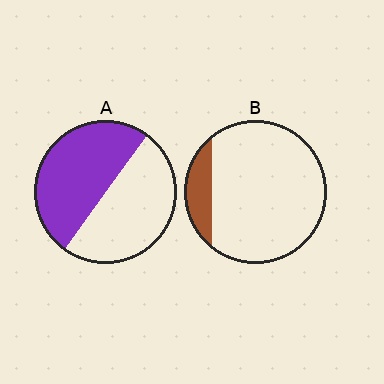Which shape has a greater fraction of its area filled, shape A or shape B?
Shape A.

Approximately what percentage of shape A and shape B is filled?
A is approximately 50% and B is approximately 15%.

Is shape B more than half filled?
No.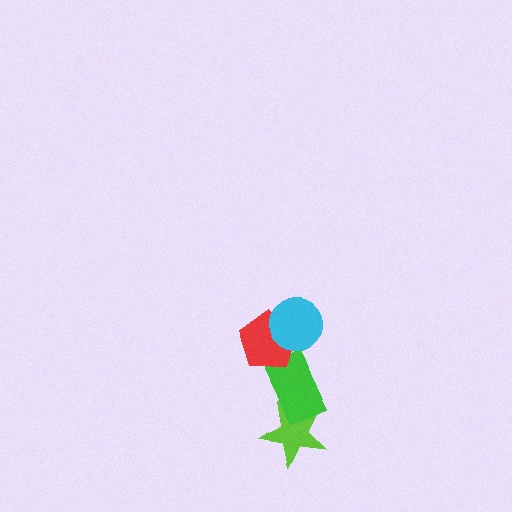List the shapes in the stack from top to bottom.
From top to bottom: the cyan circle, the red pentagon, the green rectangle, the lime star.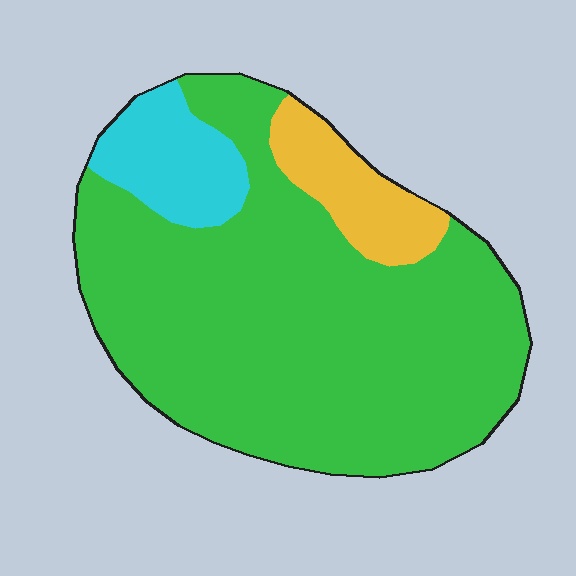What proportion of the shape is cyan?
Cyan covers roughly 10% of the shape.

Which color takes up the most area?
Green, at roughly 80%.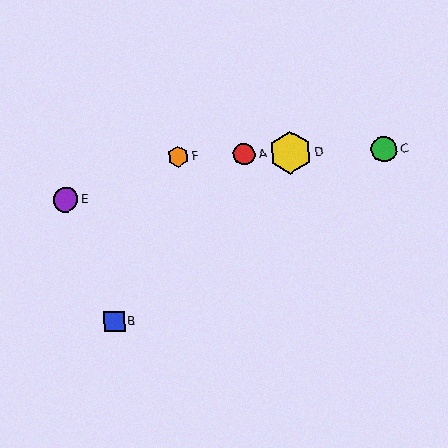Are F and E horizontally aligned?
No, F is at y≈157 and E is at y≈200.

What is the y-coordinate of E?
Object E is at y≈200.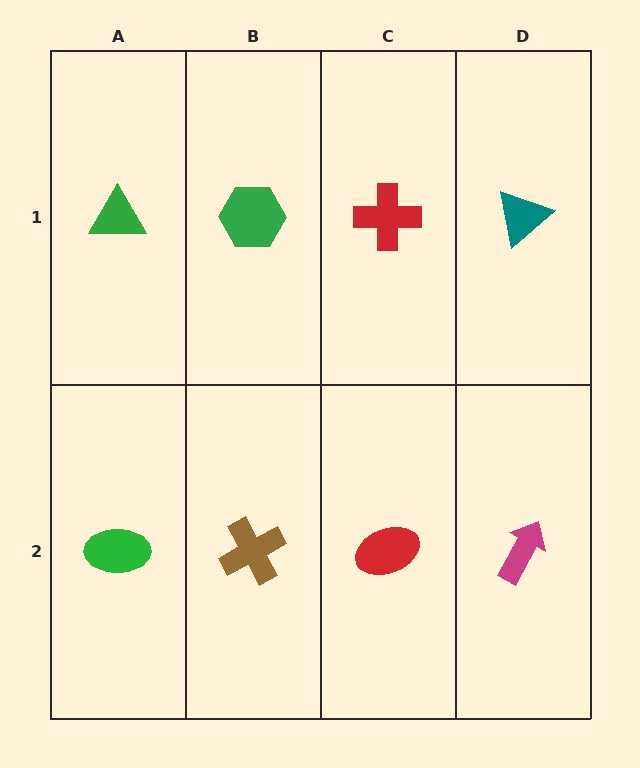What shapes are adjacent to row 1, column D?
A magenta arrow (row 2, column D), a red cross (row 1, column C).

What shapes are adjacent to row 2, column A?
A green triangle (row 1, column A), a brown cross (row 2, column B).